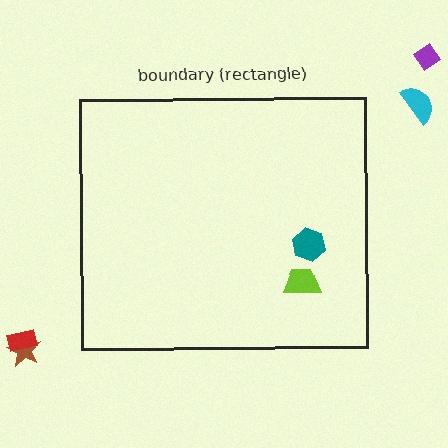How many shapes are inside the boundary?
2 inside, 4 outside.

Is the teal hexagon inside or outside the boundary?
Inside.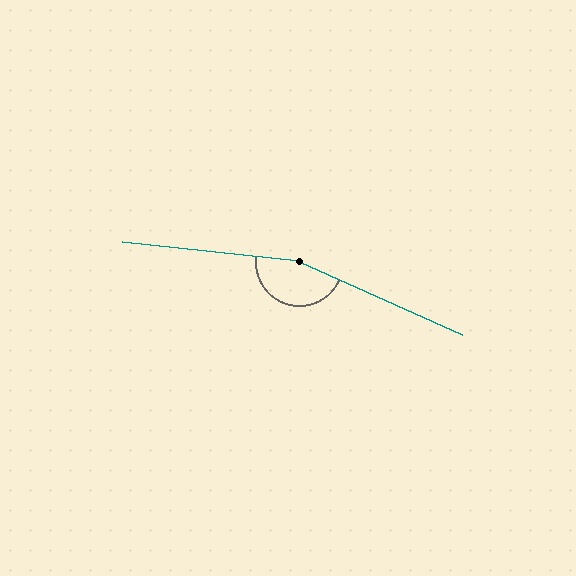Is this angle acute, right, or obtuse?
It is obtuse.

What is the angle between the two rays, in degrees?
Approximately 162 degrees.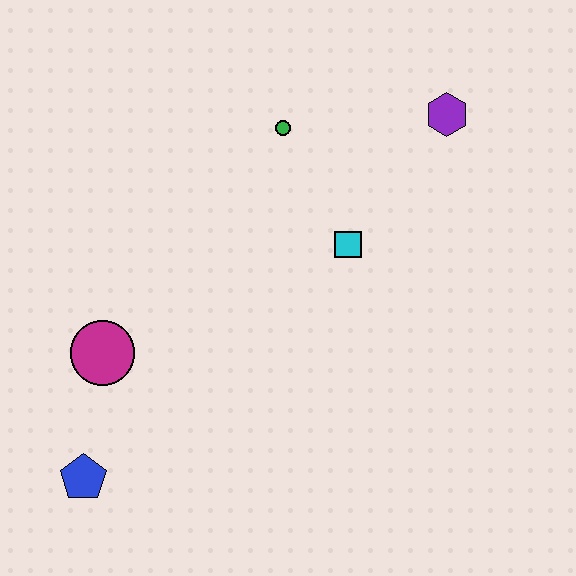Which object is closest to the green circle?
The cyan square is closest to the green circle.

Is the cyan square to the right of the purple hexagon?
No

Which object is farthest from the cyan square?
The blue pentagon is farthest from the cyan square.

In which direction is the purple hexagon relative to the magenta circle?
The purple hexagon is to the right of the magenta circle.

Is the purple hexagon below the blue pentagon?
No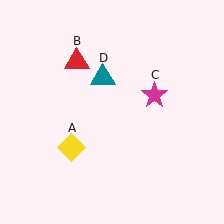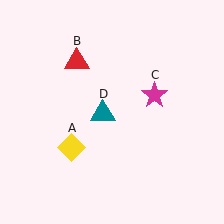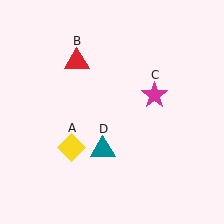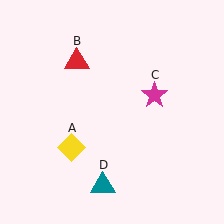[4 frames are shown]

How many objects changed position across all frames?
1 object changed position: teal triangle (object D).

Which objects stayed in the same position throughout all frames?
Yellow diamond (object A) and red triangle (object B) and magenta star (object C) remained stationary.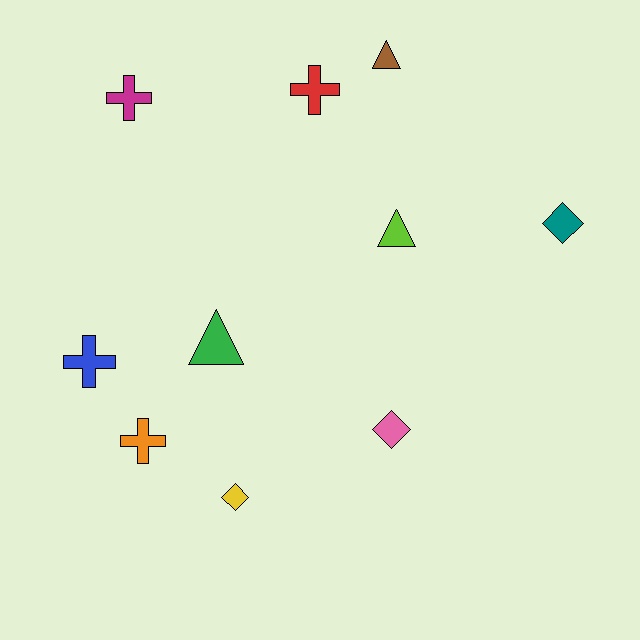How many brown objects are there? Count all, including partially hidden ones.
There is 1 brown object.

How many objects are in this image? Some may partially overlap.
There are 10 objects.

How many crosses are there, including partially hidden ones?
There are 4 crosses.